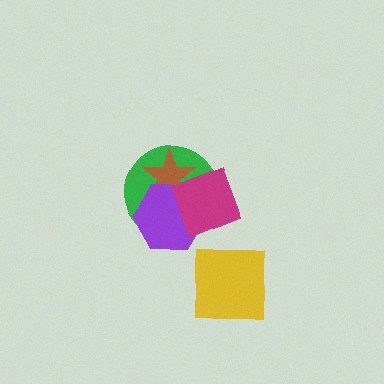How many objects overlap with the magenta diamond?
3 objects overlap with the magenta diamond.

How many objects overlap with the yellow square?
0 objects overlap with the yellow square.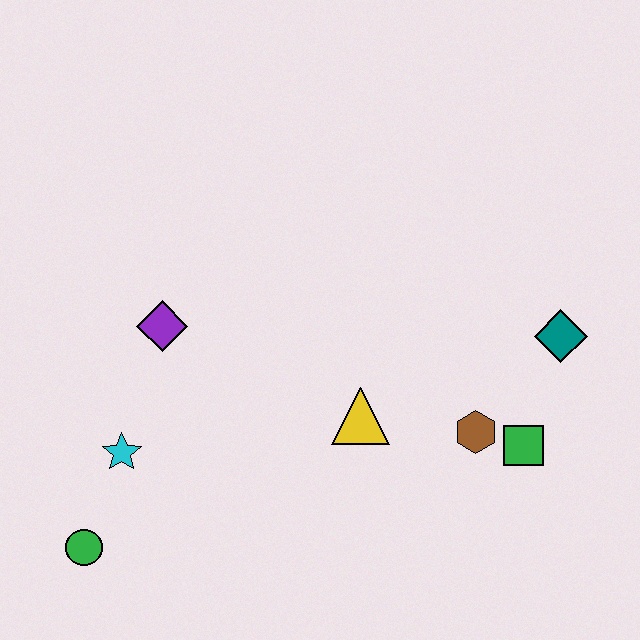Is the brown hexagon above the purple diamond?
No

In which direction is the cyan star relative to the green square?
The cyan star is to the left of the green square.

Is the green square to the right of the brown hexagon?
Yes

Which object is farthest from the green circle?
The teal diamond is farthest from the green circle.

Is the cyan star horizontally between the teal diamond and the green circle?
Yes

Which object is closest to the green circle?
The cyan star is closest to the green circle.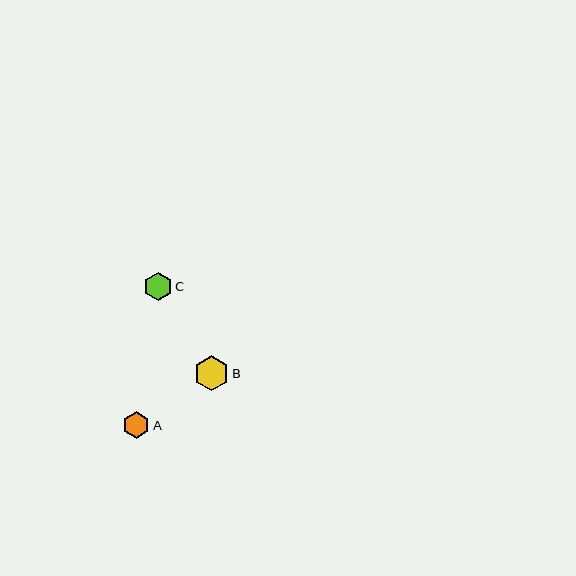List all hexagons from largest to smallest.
From largest to smallest: B, C, A.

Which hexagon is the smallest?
Hexagon A is the smallest with a size of approximately 27 pixels.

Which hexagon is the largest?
Hexagon B is the largest with a size of approximately 35 pixels.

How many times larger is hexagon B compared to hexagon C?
Hexagon B is approximately 1.2 times the size of hexagon C.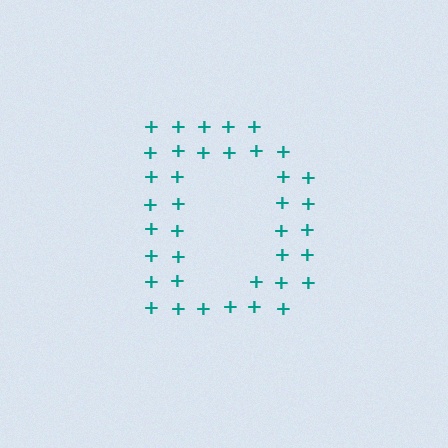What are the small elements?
The small elements are plus signs.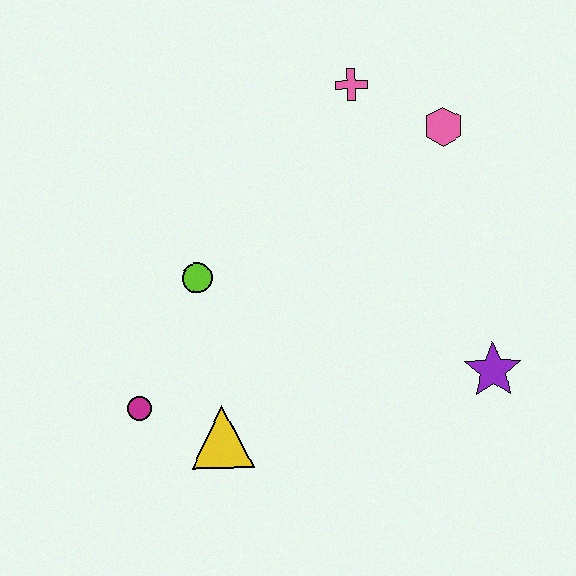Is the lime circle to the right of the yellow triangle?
No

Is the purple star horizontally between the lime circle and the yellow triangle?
No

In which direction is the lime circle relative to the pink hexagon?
The lime circle is to the left of the pink hexagon.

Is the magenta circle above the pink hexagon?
No